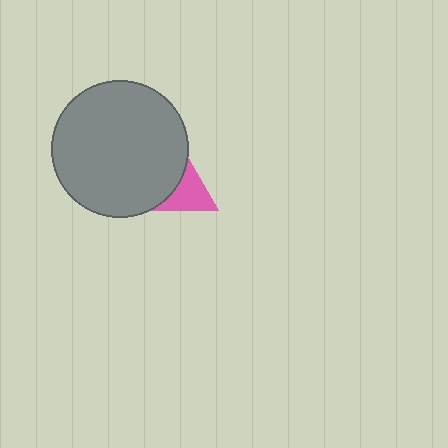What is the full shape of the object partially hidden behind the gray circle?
The partially hidden object is a pink triangle.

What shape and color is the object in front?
The object in front is a gray circle.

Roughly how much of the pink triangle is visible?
A small part of it is visible (roughly 31%).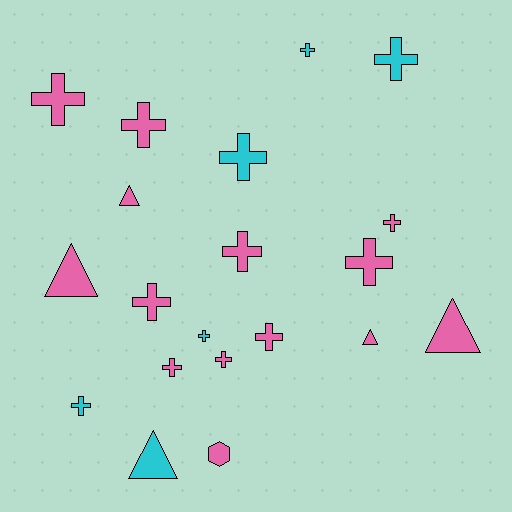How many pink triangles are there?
There are 4 pink triangles.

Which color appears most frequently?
Pink, with 14 objects.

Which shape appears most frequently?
Cross, with 14 objects.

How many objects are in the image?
There are 20 objects.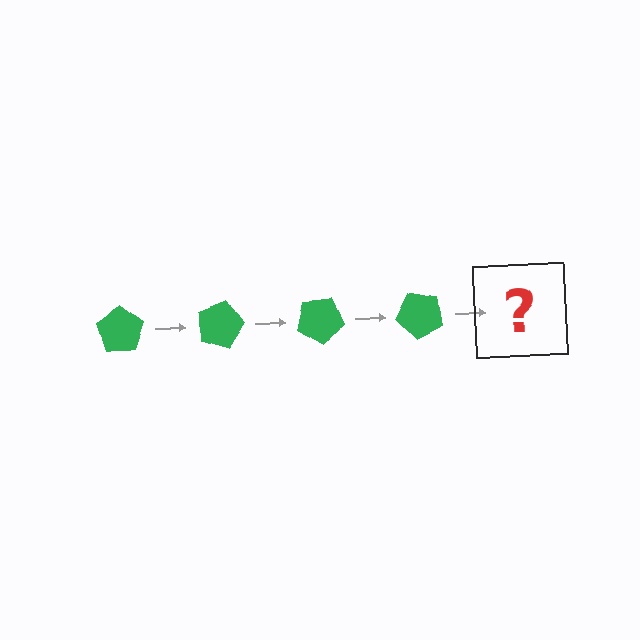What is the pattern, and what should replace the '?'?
The pattern is that the pentagon rotates 15 degrees each step. The '?' should be a green pentagon rotated 60 degrees.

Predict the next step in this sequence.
The next step is a green pentagon rotated 60 degrees.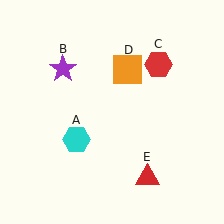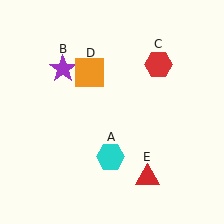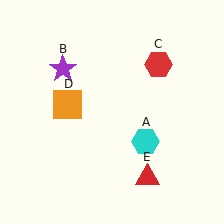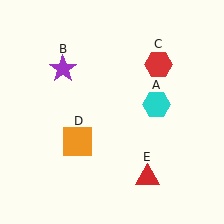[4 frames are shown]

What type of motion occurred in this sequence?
The cyan hexagon (object A), orange square (object D) rotated counterclockwise around the center of the scene.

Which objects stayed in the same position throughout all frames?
Purple star (object B) and red hexagon (object C) and red triangle (object E) remained stationary.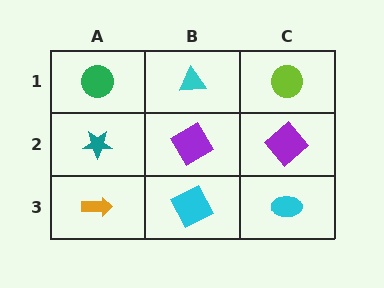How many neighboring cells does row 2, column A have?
3.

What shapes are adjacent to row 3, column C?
A purple diamond (row 2, column C), a cyan square (row 3, column B).